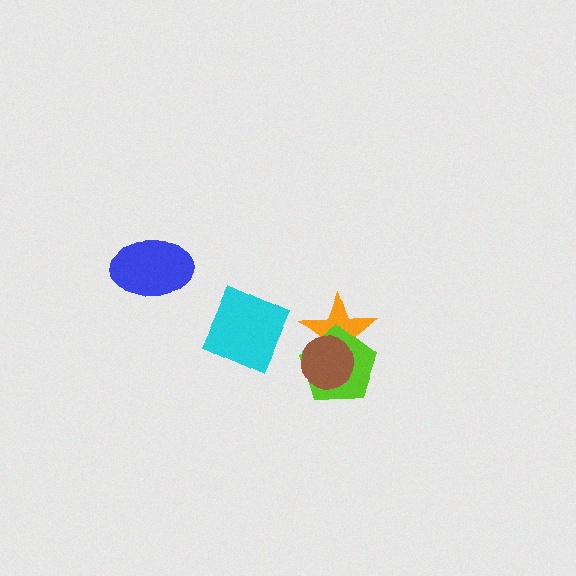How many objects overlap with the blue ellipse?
0 objects overlap with the blue ellipse.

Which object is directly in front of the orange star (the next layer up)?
The lime pentagon is directly in front of the orange star.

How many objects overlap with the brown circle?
2 objects overlap with the brown circle.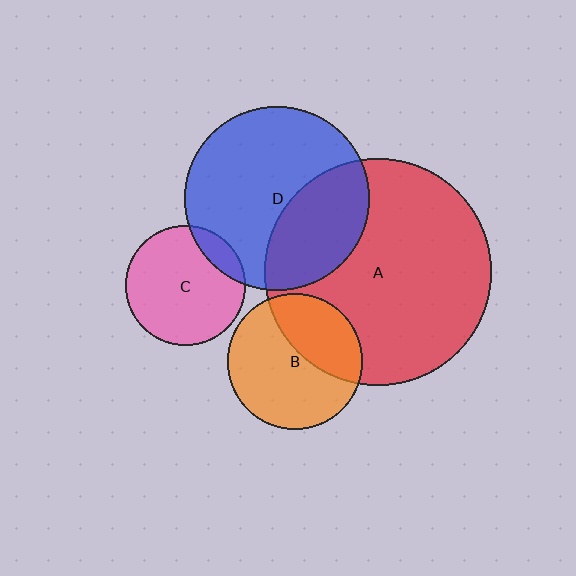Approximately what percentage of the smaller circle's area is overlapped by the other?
Approximately 35%.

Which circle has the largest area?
Circle A (red).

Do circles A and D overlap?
Yes.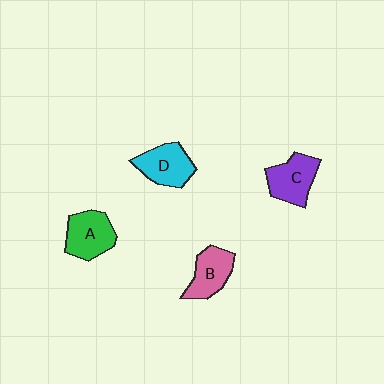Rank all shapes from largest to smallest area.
From largest to smallest: A (green), C (purple), D (cyan), B (pink).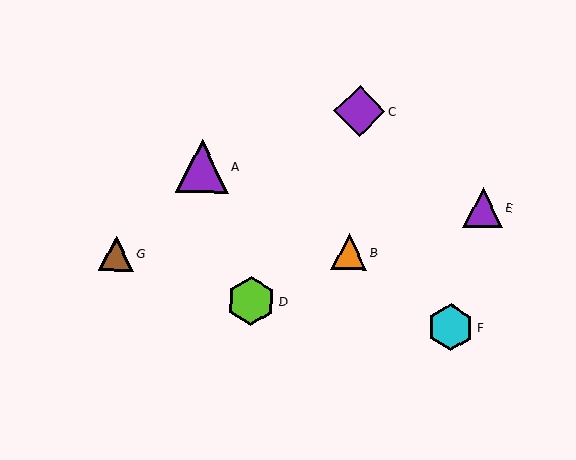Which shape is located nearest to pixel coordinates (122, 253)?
The brown triangle (labeled G) at (116, 254) is nearest to that location.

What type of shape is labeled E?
Shape E is a purple triangle.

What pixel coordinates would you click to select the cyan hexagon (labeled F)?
Click at (451, 327) to select the cyan hexagon F.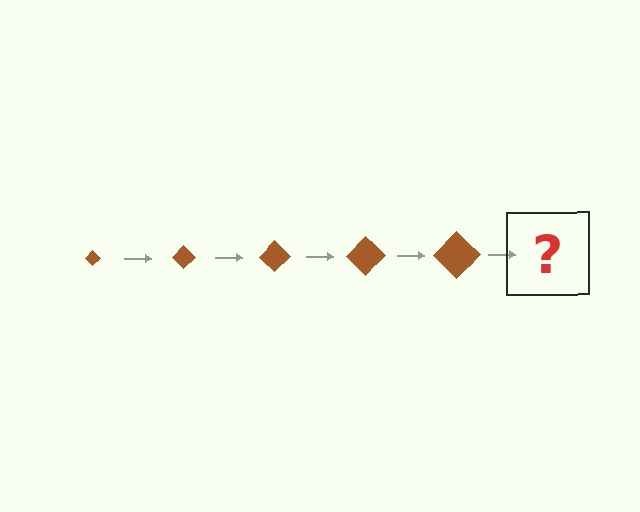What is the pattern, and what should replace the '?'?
The pattern is that the diamond gets progressively larger each step. The '?' should be a brown diamond, larger than the previous one.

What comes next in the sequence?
The next element should be a brown diamond, larger than the previous one.